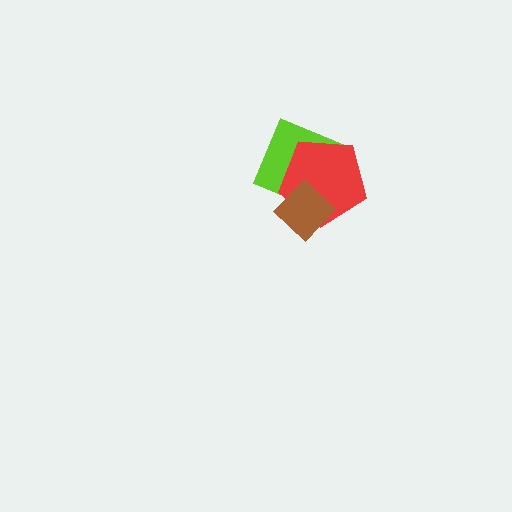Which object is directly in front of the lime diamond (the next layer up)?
The red pentagon is directly in front of the lime diamond.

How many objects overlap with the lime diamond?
2 objects overlap with the lime diamond.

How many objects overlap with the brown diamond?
2 objects overlap with the brown diamond.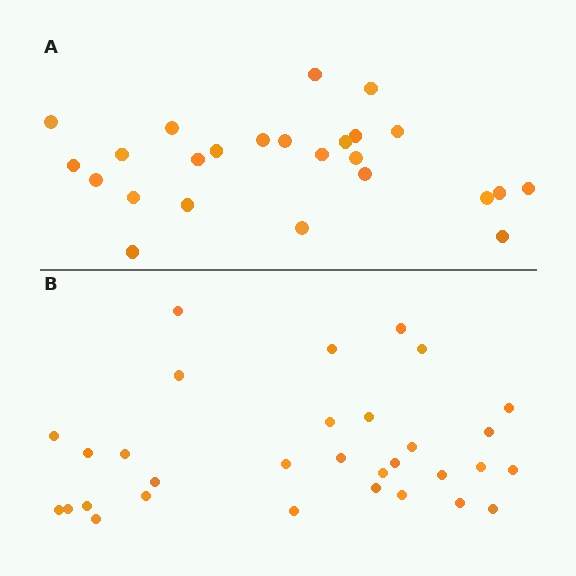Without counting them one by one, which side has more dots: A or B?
Region B (the bottom region) has more dots.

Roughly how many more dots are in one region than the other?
Region B has about 6 more dots than region A.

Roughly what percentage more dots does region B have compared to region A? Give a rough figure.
About 25% more.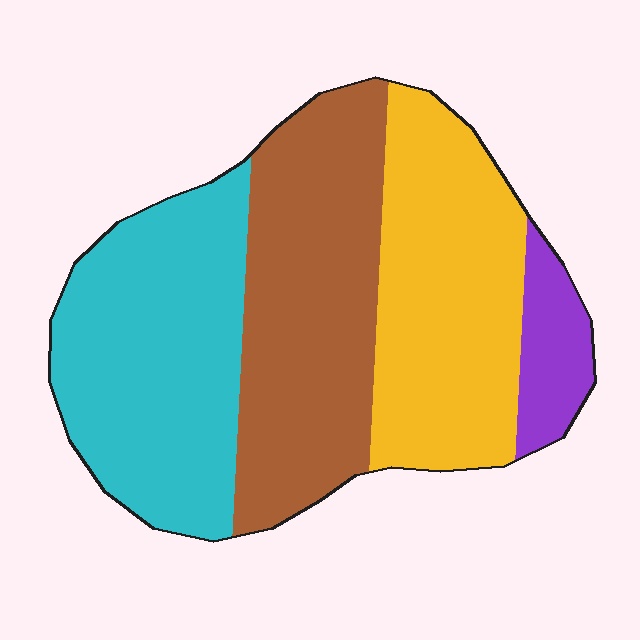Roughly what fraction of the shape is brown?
Brown takes up between a quarter and a half of the shape.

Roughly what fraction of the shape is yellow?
Yellow covers about 30% of the shape.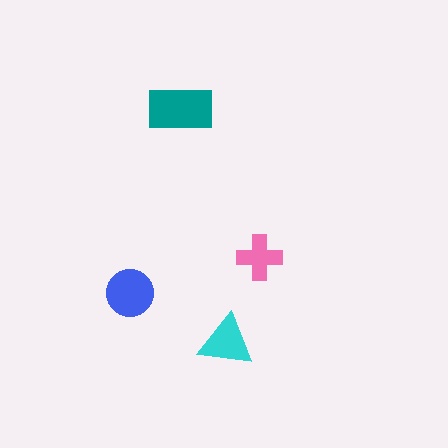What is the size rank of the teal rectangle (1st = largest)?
1st.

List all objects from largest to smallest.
The teal rectangle, the blue circle, the cyan triangle, the pink cross.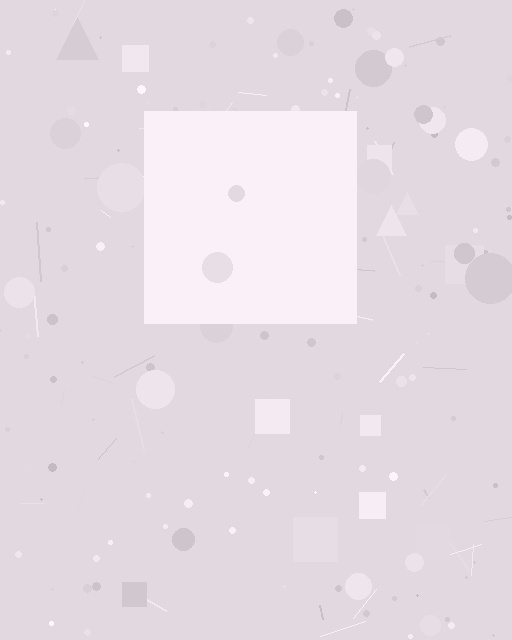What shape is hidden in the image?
A square is hidden in the image.